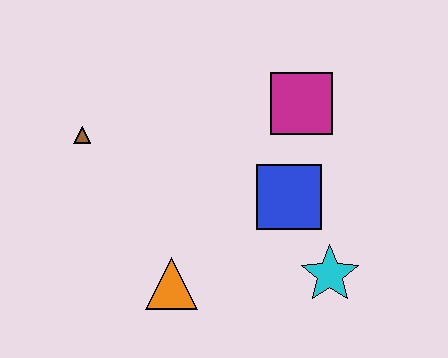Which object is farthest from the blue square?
The brown triangle is farthest from the blue square.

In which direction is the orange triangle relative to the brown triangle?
The orange triangle is below the brown triangle.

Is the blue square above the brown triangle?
No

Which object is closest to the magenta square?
The blue square is closest to the magenta square.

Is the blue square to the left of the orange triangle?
No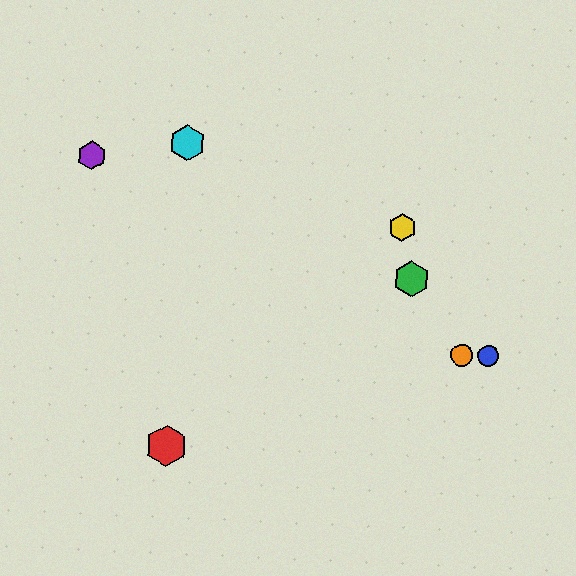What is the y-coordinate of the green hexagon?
The green hexagon is at y≈279.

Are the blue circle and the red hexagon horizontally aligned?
No, the blue circle is at y≈356 and the red hexagon is at y≈446.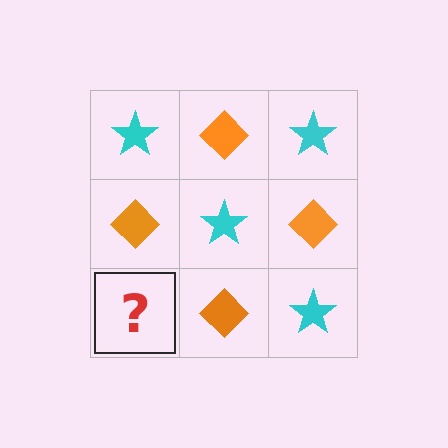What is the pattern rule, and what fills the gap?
The rule is that it alternates cyan star and orange diamond in a checkerboard pattern. The gap should be filled with a cyan star.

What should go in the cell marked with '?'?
The missing cell should contain a cyan star.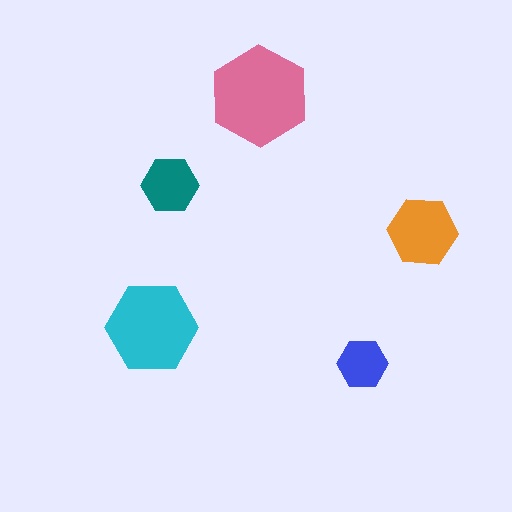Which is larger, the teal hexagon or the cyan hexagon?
The cyan one.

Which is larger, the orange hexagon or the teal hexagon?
The orange one.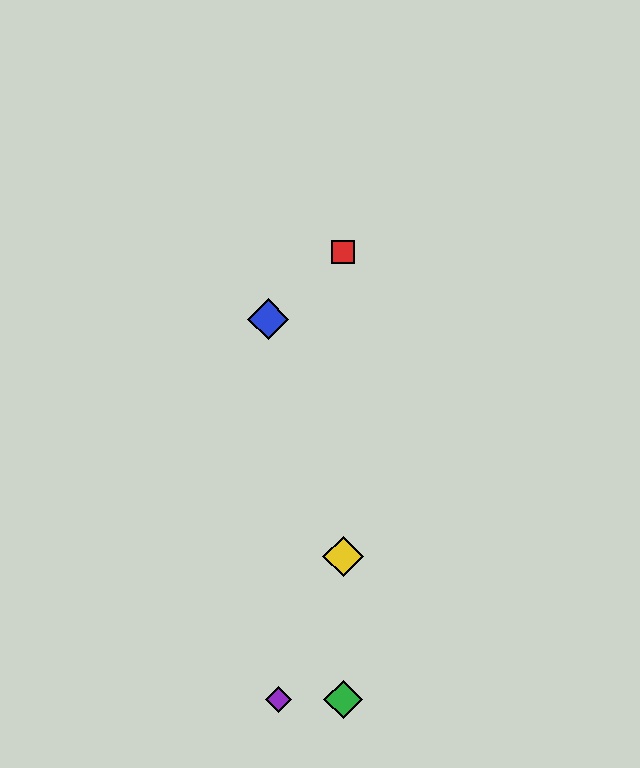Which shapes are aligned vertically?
The red square, the green diamond, the yellow diamond are aligned vertically.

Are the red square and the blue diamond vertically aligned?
No, the red square is at x≈343 and the blue diamond is at x≈268.